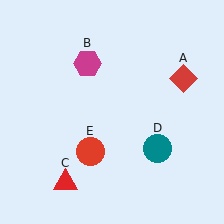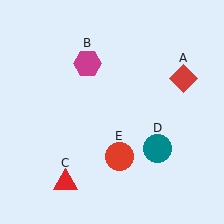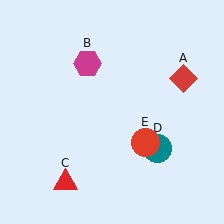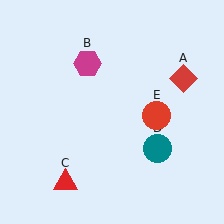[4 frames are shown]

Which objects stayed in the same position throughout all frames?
Red diamond (object A) and magenta hexagon (object B) and red triangle (object C) and teal circle (object D) remained stationary.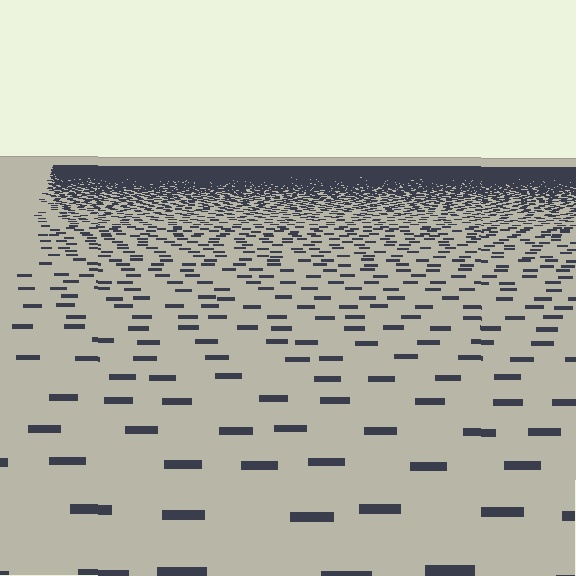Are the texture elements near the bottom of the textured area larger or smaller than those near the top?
Larger. Near the bottom, elements are closer to the viewer and appear at a bigger on-screen size.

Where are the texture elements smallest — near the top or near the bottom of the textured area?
Near the top.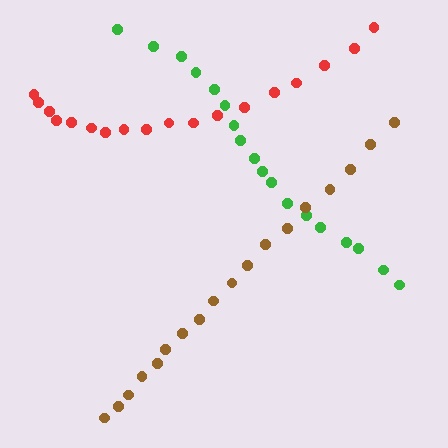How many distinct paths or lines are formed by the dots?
There are 3 distinct paths.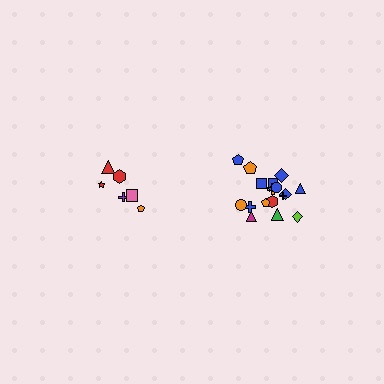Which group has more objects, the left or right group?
The right group.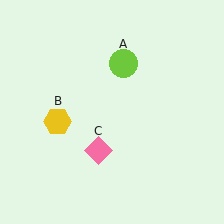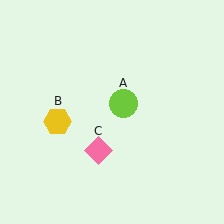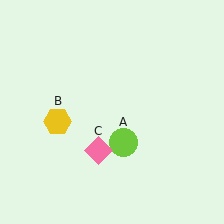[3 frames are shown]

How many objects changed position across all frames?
1 object changed position: lime circle (object A).